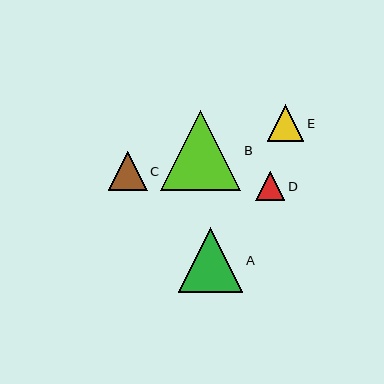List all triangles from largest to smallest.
From largest to smallest: B, A, C, E, D.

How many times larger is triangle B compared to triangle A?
Triangle B is approximately 1.2 times the size of triangle A.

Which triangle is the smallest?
Triangle D is the smallest with a size of approximately 29 pixels.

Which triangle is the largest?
Triangle B is the largest with a size of approximately 80 pixels.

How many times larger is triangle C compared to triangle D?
Triangle C is approximately 1.3 times the size of triangle D.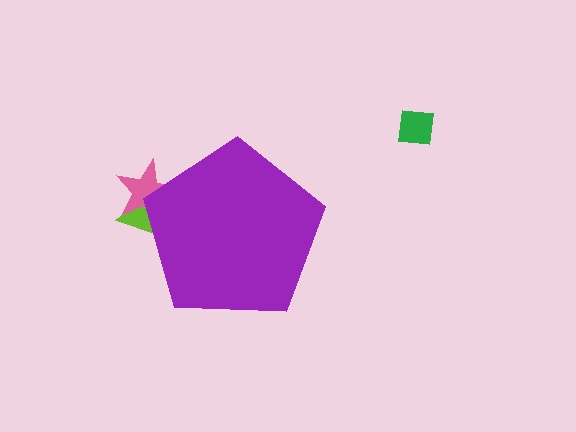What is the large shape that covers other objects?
A purple pentagon.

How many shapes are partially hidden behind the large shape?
2 shapes are partially hidden.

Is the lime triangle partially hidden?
Yes, the lime triangle is partially hidden behind the purple pentagon.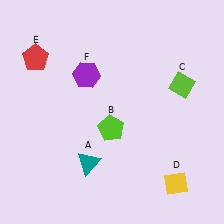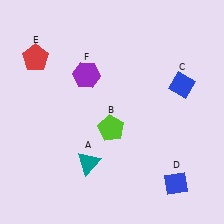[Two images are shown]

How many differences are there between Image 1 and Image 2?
There are 2 differences between the two images.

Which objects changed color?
C changed from lime to blue. D changed from yellow to blue.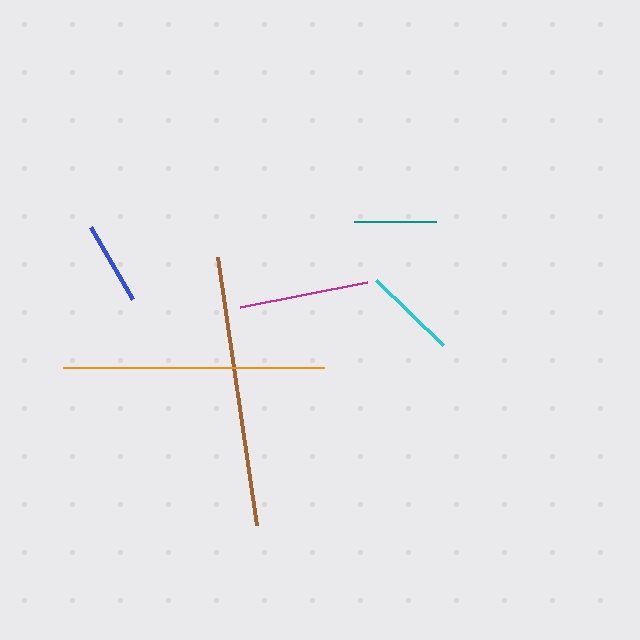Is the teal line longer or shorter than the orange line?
The orange line is longer than the teal line.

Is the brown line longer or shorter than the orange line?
The brown line is longer than the orange line.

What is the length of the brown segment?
The brown segment is approximately 271 pixels long.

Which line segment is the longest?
The brown line is the longest at approximately 271 pixels.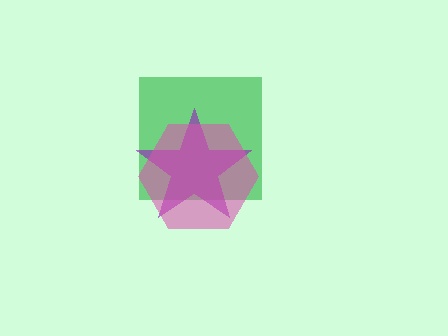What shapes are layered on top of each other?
The layered shapes are: a green square, a purple star, a pink hexagon.